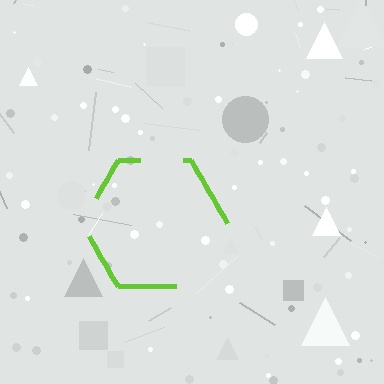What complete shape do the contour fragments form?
The contour fragments form a hexagon.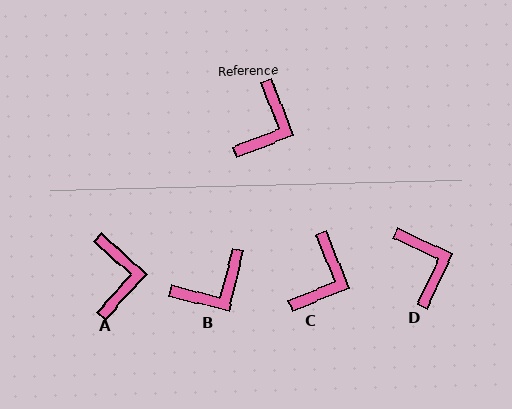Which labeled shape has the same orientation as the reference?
C.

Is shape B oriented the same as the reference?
No, it is off by about 36 degrees.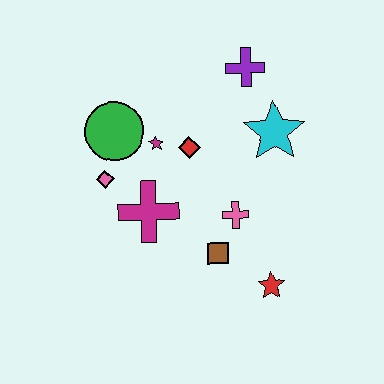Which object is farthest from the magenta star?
The red star is farthest from the magenta star.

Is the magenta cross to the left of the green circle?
No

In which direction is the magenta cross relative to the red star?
The magenta cross is to the left of the red star.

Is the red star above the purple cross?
No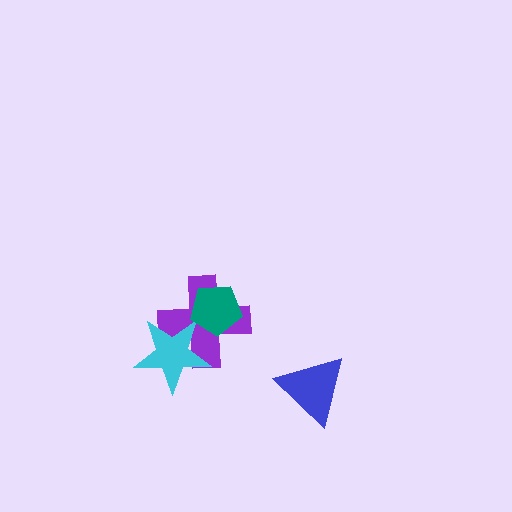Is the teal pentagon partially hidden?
No, no other shape covers it.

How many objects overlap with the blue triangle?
0 objects overlap with the blue triangle.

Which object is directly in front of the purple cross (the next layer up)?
The cyan star is directly in front of the purple cross.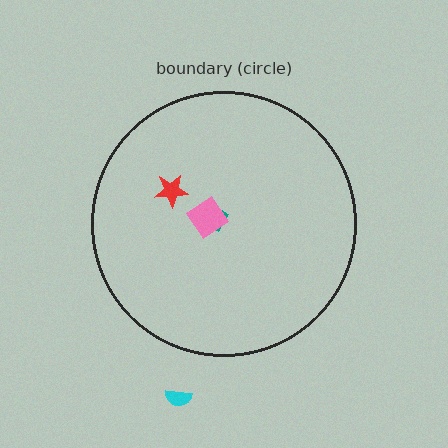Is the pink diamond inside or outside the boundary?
Inside.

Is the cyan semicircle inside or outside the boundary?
Outside.